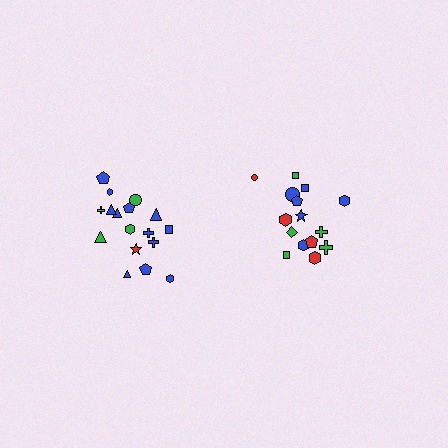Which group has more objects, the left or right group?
The left group.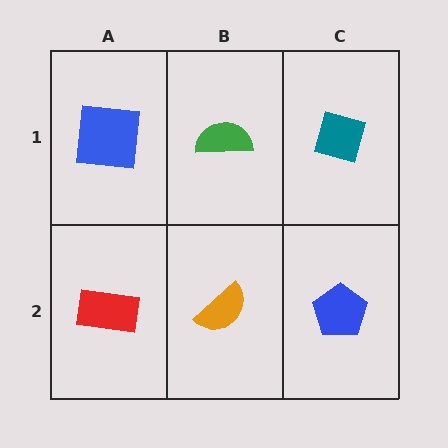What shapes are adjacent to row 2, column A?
A blue square (row 1, column A), an orange semicircle (row 2, column B).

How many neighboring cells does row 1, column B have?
3.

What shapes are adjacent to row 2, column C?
A teal diamond (row 1, column C), an orange semicircle (row 2, column B).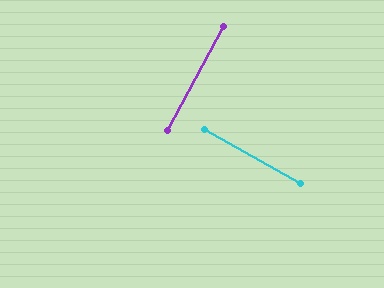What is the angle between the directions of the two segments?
Approximately 89 degrees.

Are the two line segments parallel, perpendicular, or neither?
Perpendicular — they meet at approximately 89°.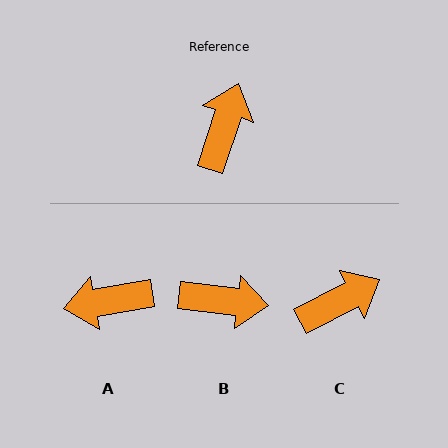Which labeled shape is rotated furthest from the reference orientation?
A, about 118 degrees away.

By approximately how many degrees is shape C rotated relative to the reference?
Approximately 44 degrees clockwise.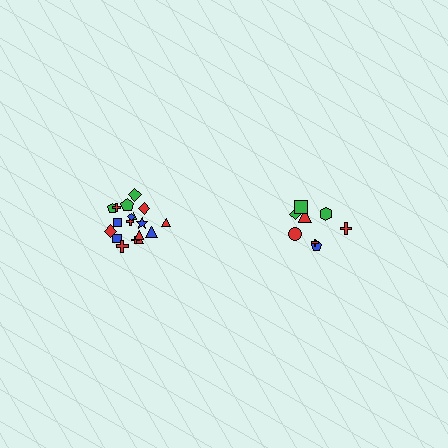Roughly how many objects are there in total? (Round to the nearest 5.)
Roughly 25 objects in total.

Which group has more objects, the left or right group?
The left group.